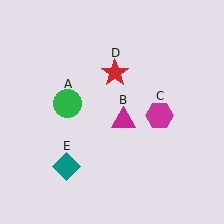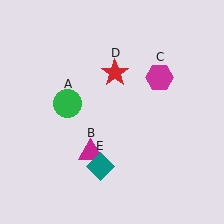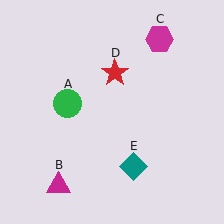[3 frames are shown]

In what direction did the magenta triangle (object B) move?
The magenta triangle (object B) moved down and to the left.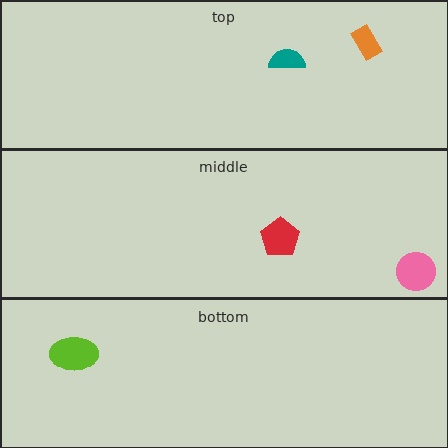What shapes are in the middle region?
The pink circle, the red pentagon.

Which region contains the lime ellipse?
The bottom region.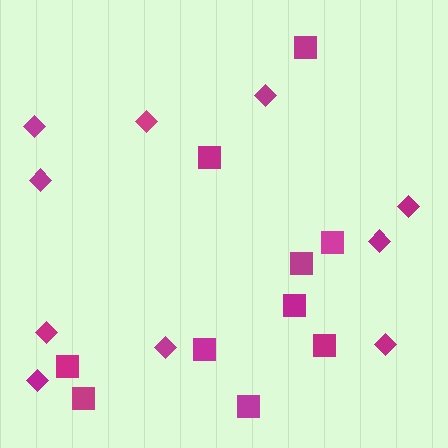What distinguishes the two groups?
There are 2 groups: one group of squares (10) and one group of diamonds (10).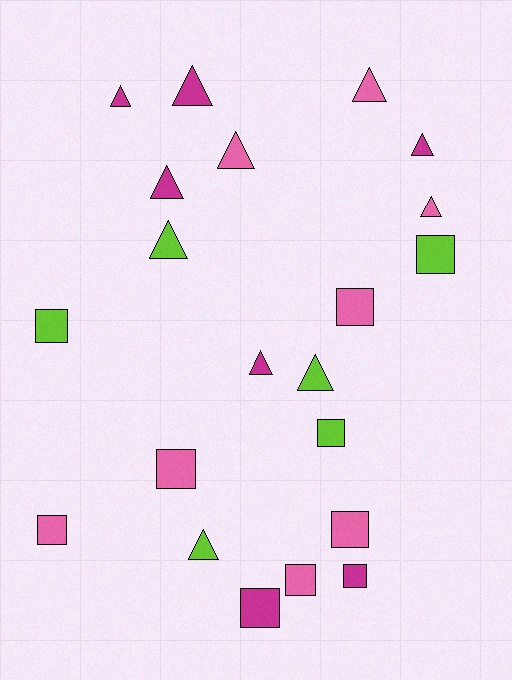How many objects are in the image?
There are 21 objects.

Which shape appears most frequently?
Triangle, with 11 objects.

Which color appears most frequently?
Pink, with 8 objects.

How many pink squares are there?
There are 5 pink squares.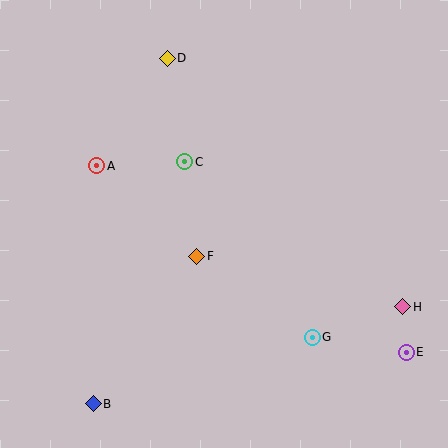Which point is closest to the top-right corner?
Point D is closest to the top-right corner.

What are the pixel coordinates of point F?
Point F is at (197, 256).